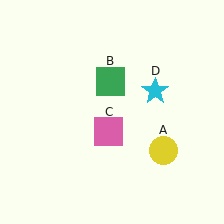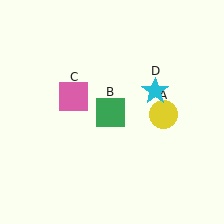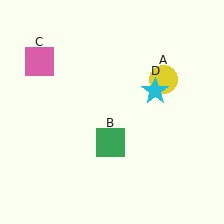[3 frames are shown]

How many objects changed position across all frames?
3 objects changed position: yellow circle (object A), green square (object B), pink square (object C).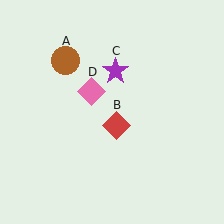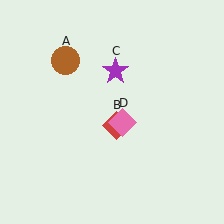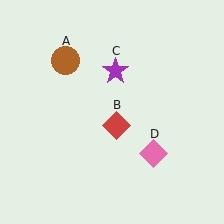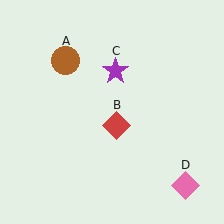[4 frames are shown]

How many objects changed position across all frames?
1 object changed position: pink diamond (object D).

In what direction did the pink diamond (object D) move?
The pink diamond (object D) moved down and to the right.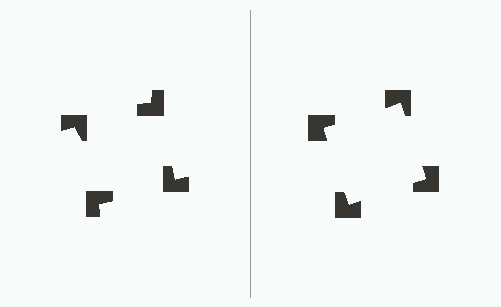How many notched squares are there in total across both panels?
8 — 4 on each side.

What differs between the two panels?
The notched squares are positioned identically on both sides; only the wedge orientations differ. On the right they align to a square; on the left they are misaligned.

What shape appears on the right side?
An illusory square.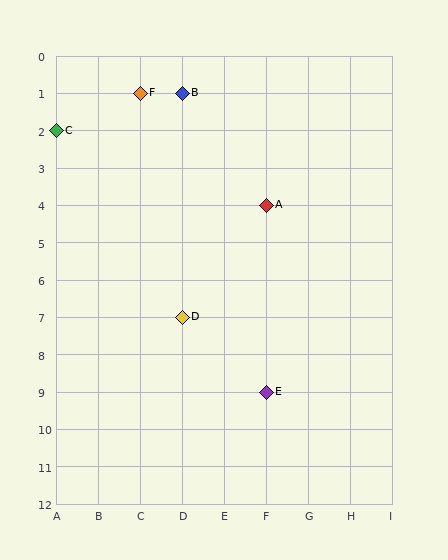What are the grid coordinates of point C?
Point C is at grid coordinates (A, 2).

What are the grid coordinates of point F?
Point F is at grid coordinates (C, 1).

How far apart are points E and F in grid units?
Points E and F are 3 columns and 8 rows apart (about 8.5 grid units diagonally).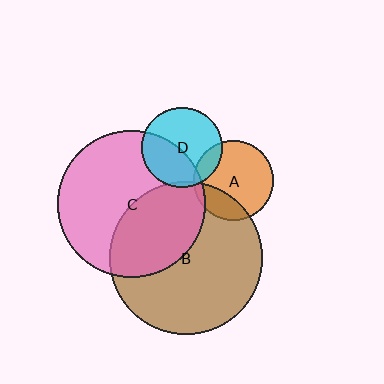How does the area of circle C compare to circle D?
Approximately 3.4 times.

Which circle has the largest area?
Circle B (brown).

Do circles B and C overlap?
Yes.